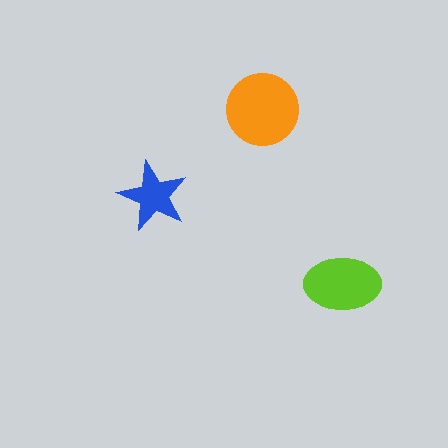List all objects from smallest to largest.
The blue star, the lime ellipse, the orange circle.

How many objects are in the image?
There are 3 objects in the image.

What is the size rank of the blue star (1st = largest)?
3rd.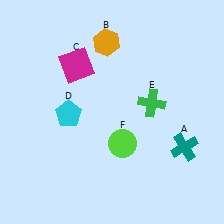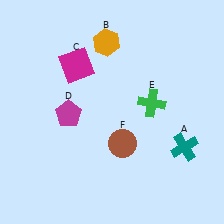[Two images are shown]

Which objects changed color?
D changed from cyan to magenta. F changed from lime to brown.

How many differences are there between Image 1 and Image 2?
There are 2 differences between the two images.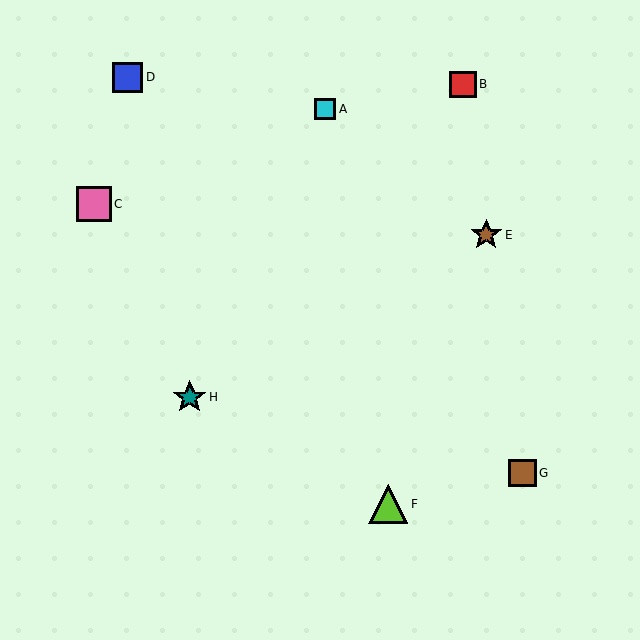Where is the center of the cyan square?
The center of the cyan square is at (325, 109).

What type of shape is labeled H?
Shape H is a teal star.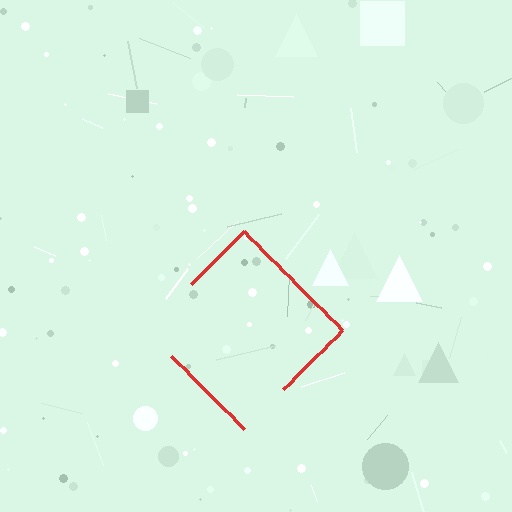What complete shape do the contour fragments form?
The contour fragments form a diamond.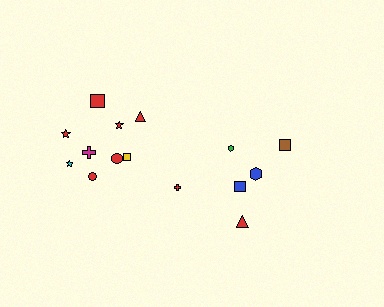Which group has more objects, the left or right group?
The left group.